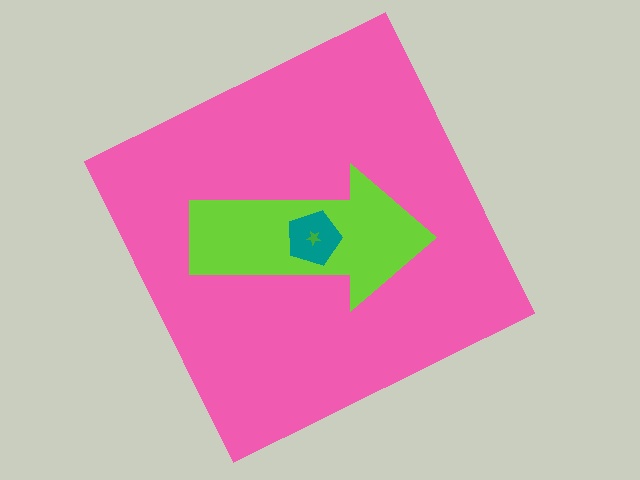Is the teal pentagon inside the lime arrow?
Yes.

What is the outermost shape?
The pink square.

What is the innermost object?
The green star.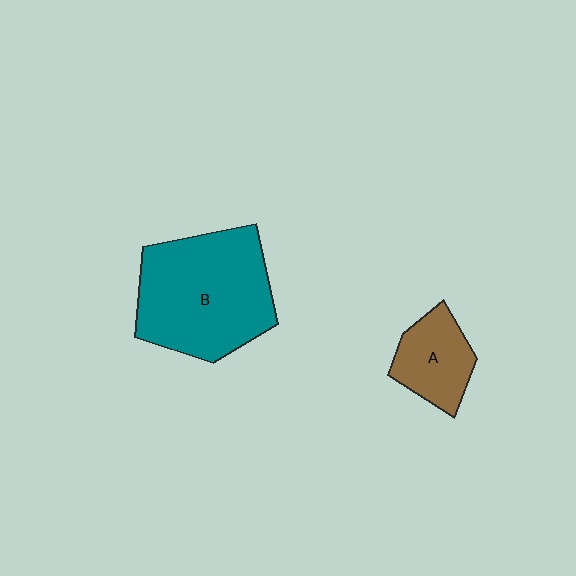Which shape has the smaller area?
Shape A (brown).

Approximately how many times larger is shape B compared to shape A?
Approximately 2.5 times.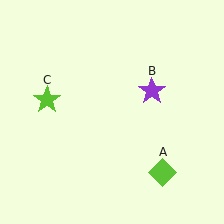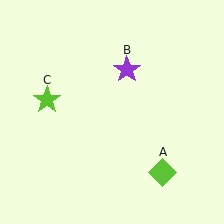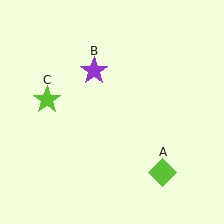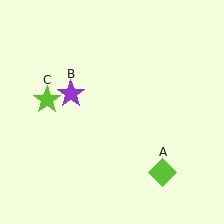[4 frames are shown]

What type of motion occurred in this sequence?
The purple star (object B) rotated counterclockwise around the center of the scene.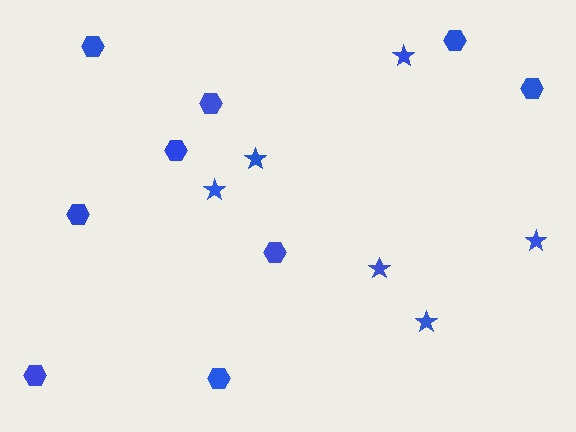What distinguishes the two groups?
There are 2 groups: one group of hexagons (9) and one group of stars (6).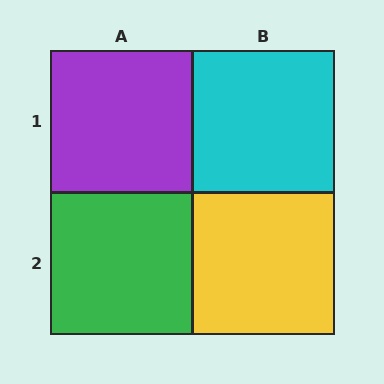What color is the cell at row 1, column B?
Cyan.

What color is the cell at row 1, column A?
Purple.